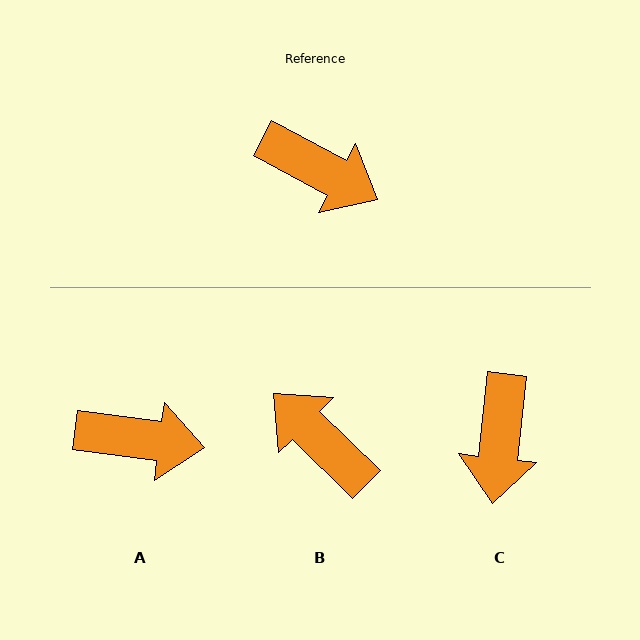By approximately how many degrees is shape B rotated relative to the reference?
Approximately 164 degrees counter-clockwise.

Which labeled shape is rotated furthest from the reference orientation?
B, about 164 degrees away.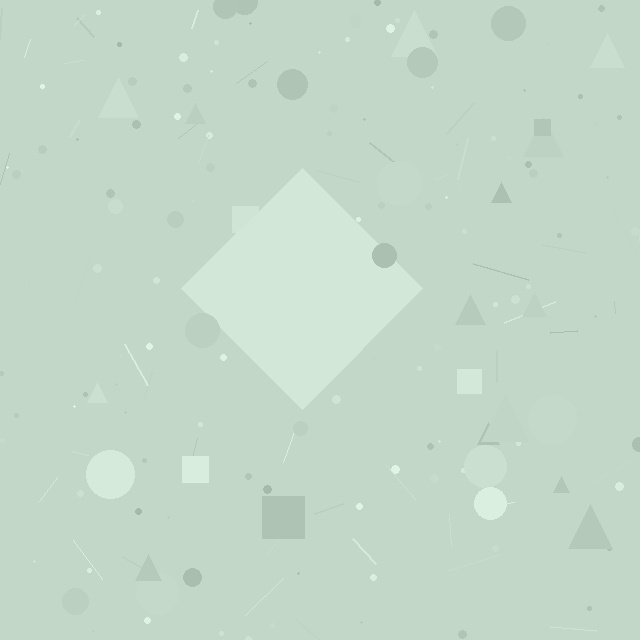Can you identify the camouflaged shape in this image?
The camouflaged shape is a diamond.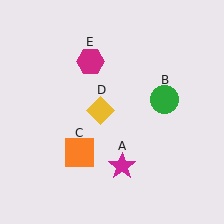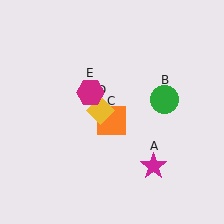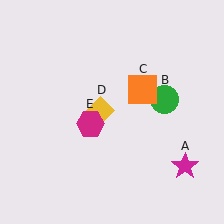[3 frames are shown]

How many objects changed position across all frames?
3 objects changed position: magenta star (object A), orange square (object C), magenta hexagon (object E).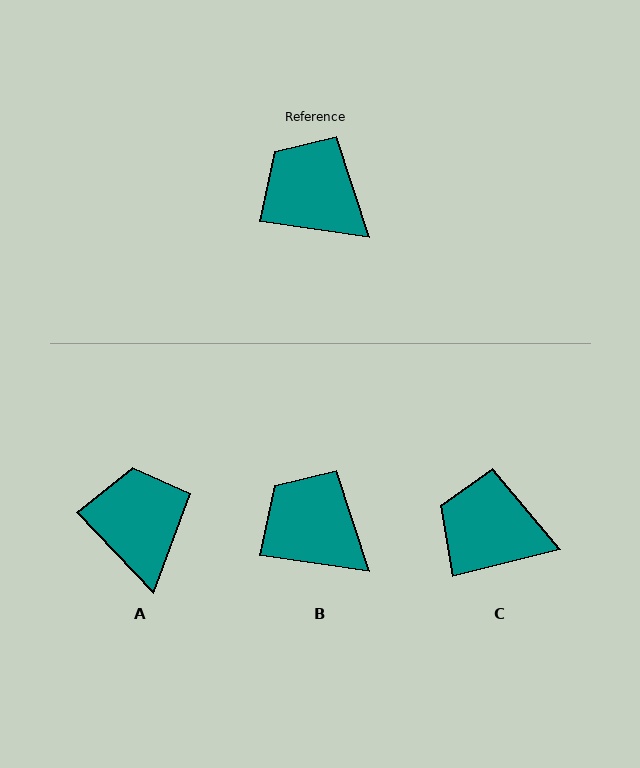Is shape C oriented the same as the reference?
No, it is off by about 22 degrees.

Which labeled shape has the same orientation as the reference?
B.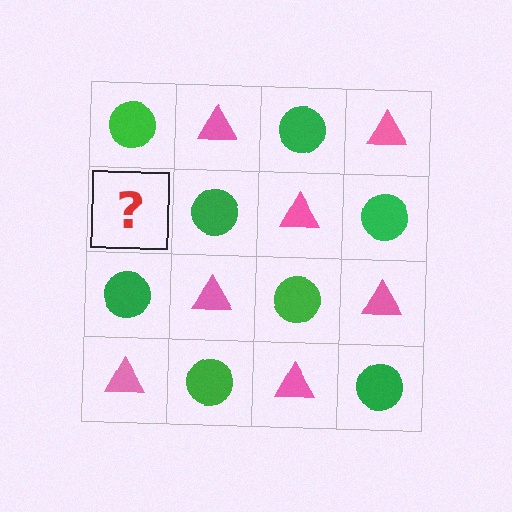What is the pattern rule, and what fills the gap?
The rule is that it alternates green circle and pink triangle in a checkerboard pattern. The gap should be filled with a pink triangle.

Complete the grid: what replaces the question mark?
The question mark should be replaced with a pink triangle.